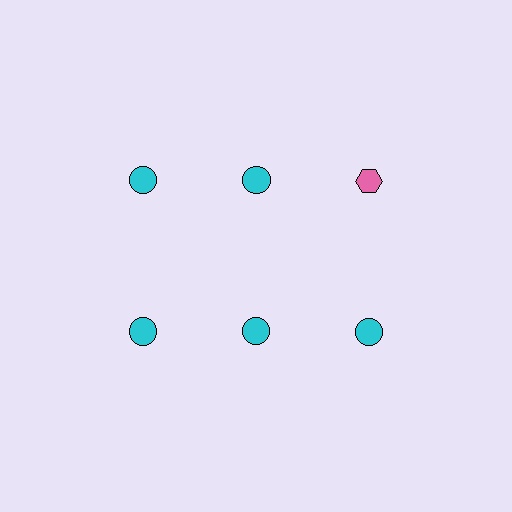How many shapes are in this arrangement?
There are 6 shapes arranged in a grid pattern.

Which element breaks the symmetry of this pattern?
The pink hexagon in the top row, center column breaks the symmetry. All other shapes are cyan circles.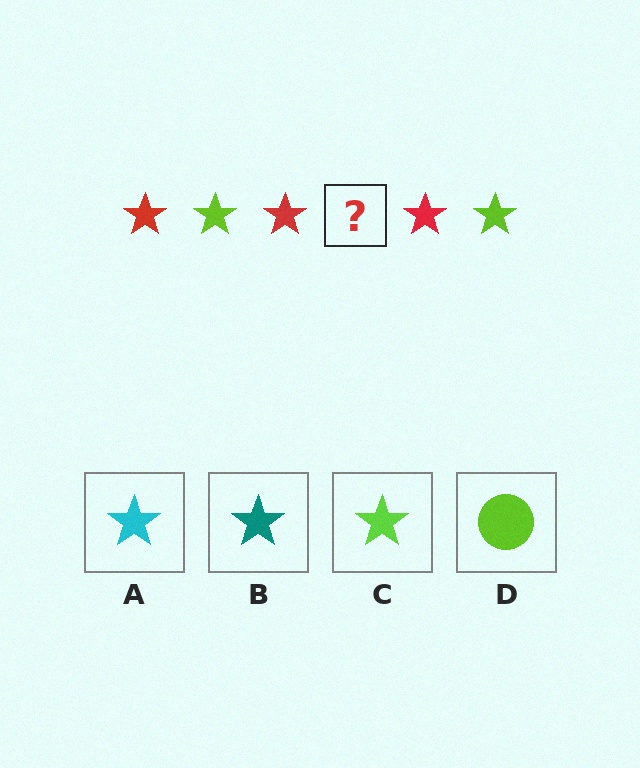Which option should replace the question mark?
Option C.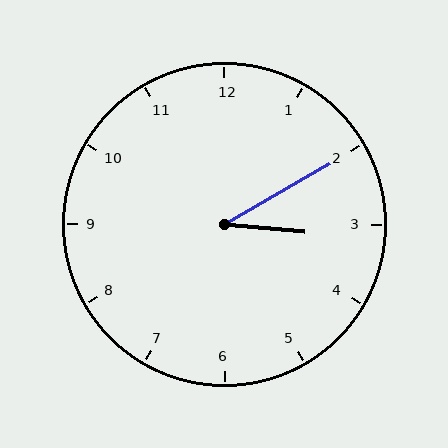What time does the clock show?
3:10.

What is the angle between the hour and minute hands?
Approximately 35 degrees.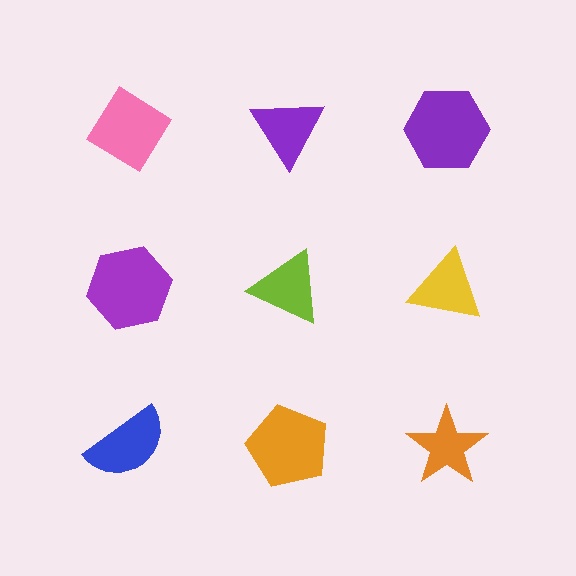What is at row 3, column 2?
An orange pentagon.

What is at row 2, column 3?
A yellow triangle.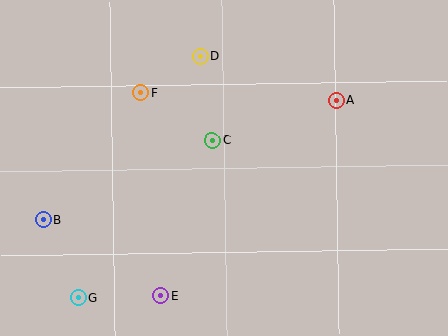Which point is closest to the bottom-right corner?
Point A is closest to the bottom-right corner.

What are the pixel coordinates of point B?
Point B is at (43, 220).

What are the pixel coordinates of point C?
Point C is at (212, 141).